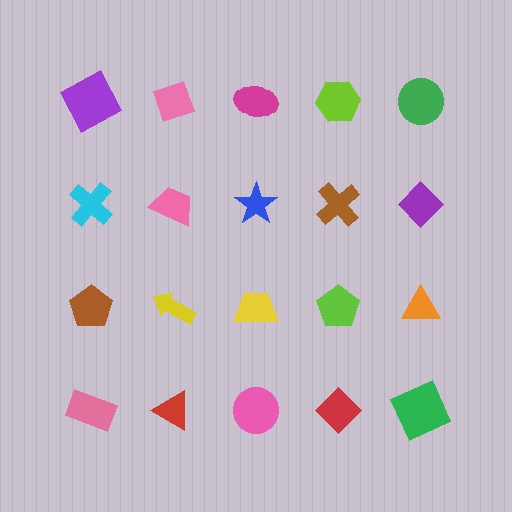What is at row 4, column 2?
A red triangle.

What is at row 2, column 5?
A purple diamond.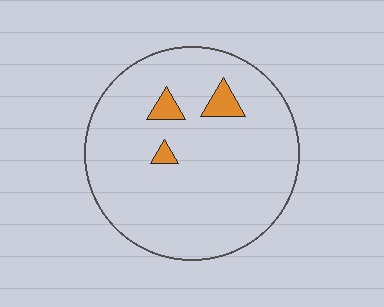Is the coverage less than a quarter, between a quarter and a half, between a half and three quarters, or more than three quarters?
Less than a quarter.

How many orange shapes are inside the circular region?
3.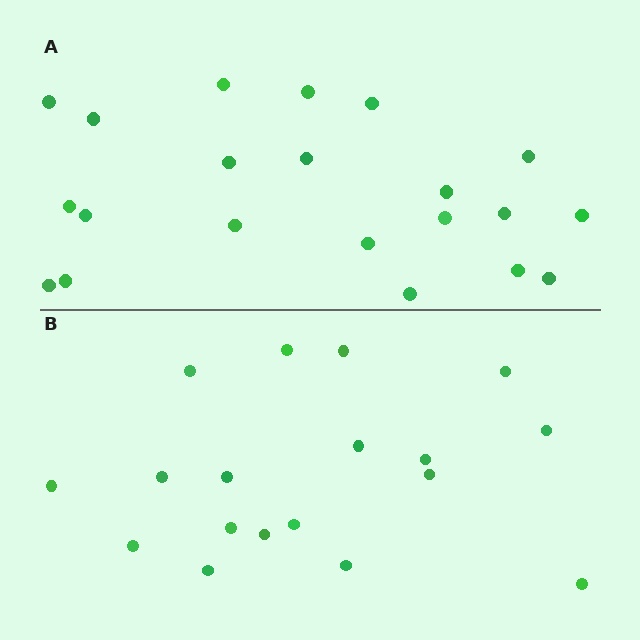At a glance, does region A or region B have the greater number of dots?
Region A (the top region) has more dots.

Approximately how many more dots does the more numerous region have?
Region A has just a few more — roughly 2 or 3 more dots than region B.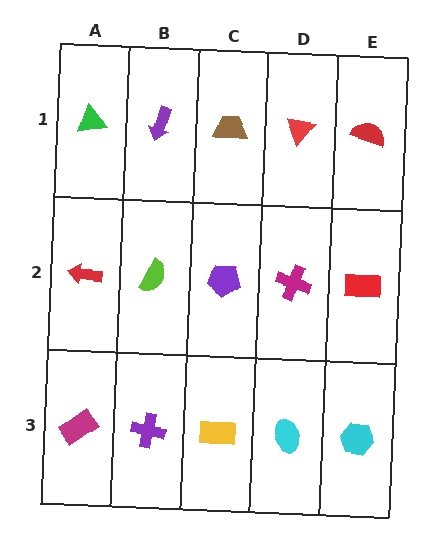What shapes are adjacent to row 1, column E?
A red rectangle (row 2, column E), a red triangle (row 1, column D).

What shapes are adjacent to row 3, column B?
A lime semicircle (row 2, column B), a magenta rectangle (row 3, column A), a yellow rectangle (row 3, column C).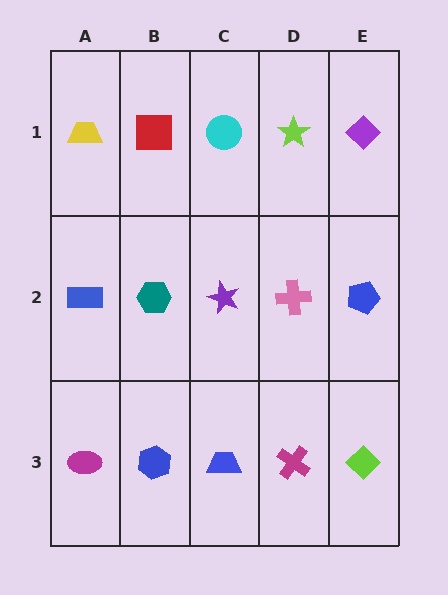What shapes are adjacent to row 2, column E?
A purple diamond (row 1, column E), a lime diamond (row 3, column E), a pink cross (row 2, column D).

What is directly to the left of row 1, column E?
A lime star.